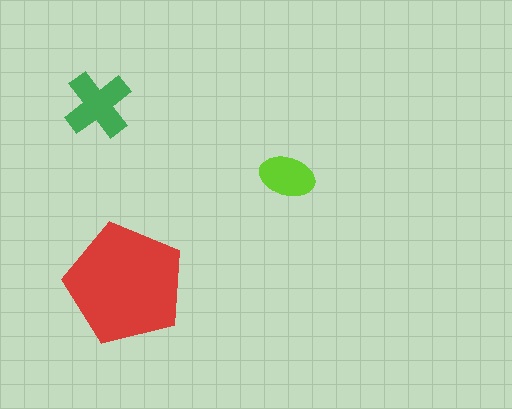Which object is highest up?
The green cross is topmost.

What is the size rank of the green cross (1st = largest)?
2nd.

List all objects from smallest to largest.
The lime ellipse, the green cross, the red pentagon.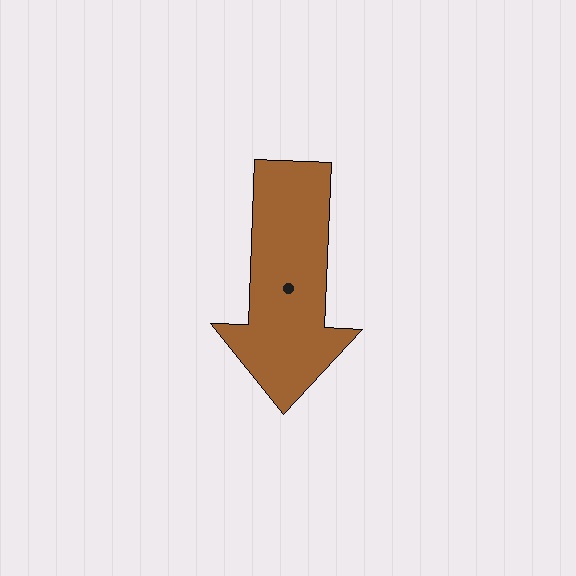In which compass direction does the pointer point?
South.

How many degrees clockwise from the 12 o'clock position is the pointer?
Approximately 182 degrees.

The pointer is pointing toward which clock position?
Roughly 6 o'clock.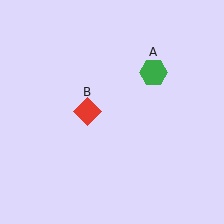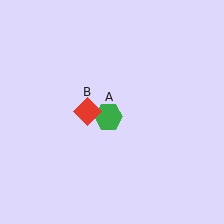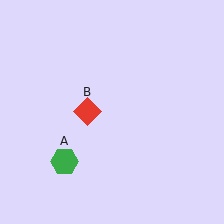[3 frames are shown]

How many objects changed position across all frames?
1 object changed position: green hexagon (object A).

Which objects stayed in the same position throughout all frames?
Red diamond (object B) remained stationary.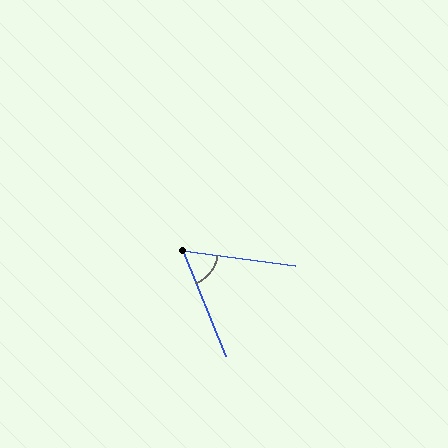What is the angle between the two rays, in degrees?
Approximately 60 degrees.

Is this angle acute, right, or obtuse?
It is acute.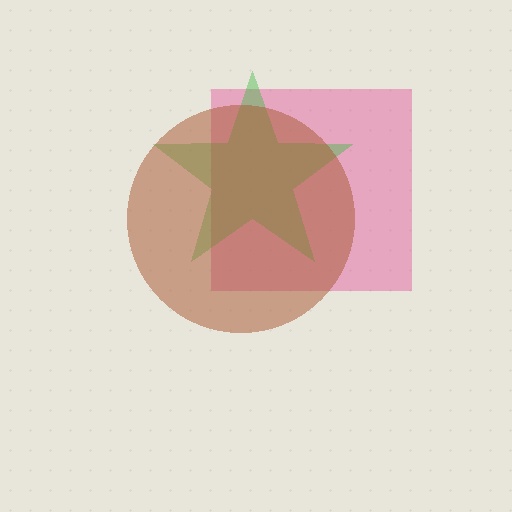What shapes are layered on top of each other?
The layered shapes are: a pink square, a green star, a brown circle.